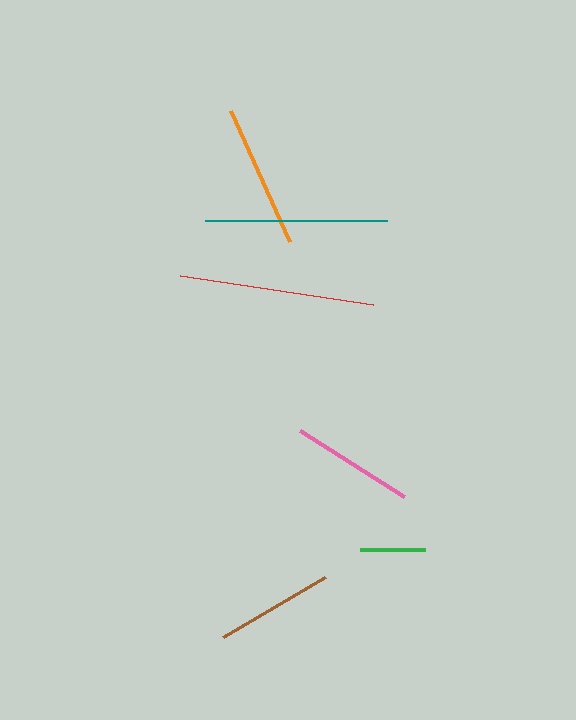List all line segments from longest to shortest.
From longest to shortest: red, teal, orange, pink, brown, green.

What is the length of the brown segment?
The brown segment is approximately 118 pixels long.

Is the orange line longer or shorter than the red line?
The red line is longer than the orange line.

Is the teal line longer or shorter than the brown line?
The teal line is longer than the brown line.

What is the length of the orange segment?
The orange segment is approximately 143 pixels long.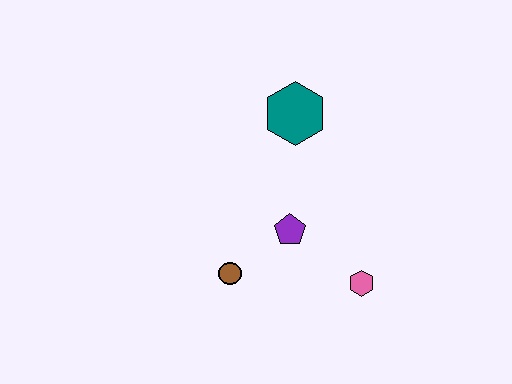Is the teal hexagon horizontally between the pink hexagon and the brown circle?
Yes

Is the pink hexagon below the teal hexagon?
Yes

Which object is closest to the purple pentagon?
The brown circle is closest to the purple pentagon.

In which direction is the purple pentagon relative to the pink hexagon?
The purple pentagon is to the left of the pink hexagon.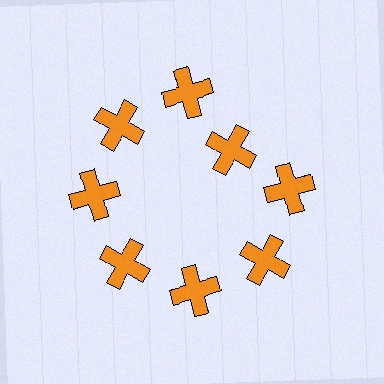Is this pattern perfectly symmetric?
No. The 8 orange crosses are arranged in a ring, but one element near the 2 o'clock position is pulled inward toward the center, breaking the 8-fold rotational symmetry.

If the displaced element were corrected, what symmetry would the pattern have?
It would have 8-fold rotational symmetry — the pattern would map onto itself every 45 degrees.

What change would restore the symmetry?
The symmetry would be restored by moving it outward, back onto the ring so that all 8 crosses sit at equal angles and equal distance from the center.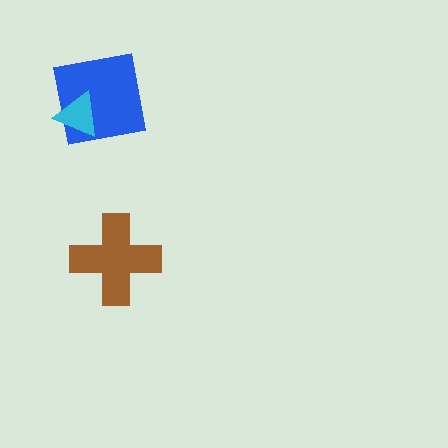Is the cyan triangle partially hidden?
No, no other shape covers it.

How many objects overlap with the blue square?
1 object overlaps with the blue square.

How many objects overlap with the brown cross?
0 objects overlap with the brown cross.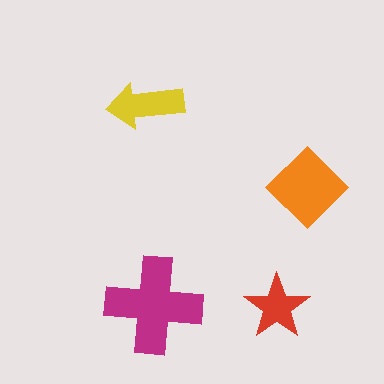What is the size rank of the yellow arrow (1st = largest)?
3rd.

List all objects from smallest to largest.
The red star, the yellow arrow, the orange diamond, the magenta cross.